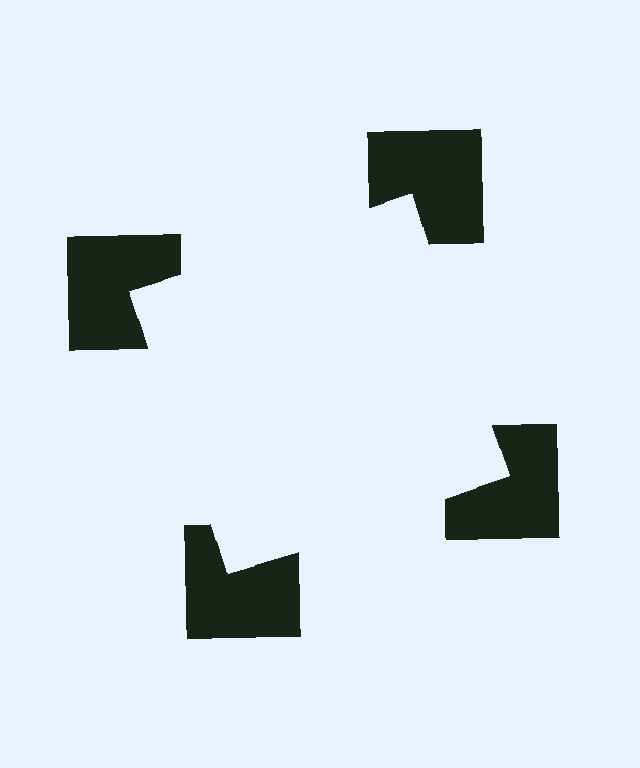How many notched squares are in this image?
There are 4 — one at each vertex of the illusory square.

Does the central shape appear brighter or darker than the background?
It typically appears slightly brighter than the background, even though no actual brightness change is drawn.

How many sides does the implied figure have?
4 sides.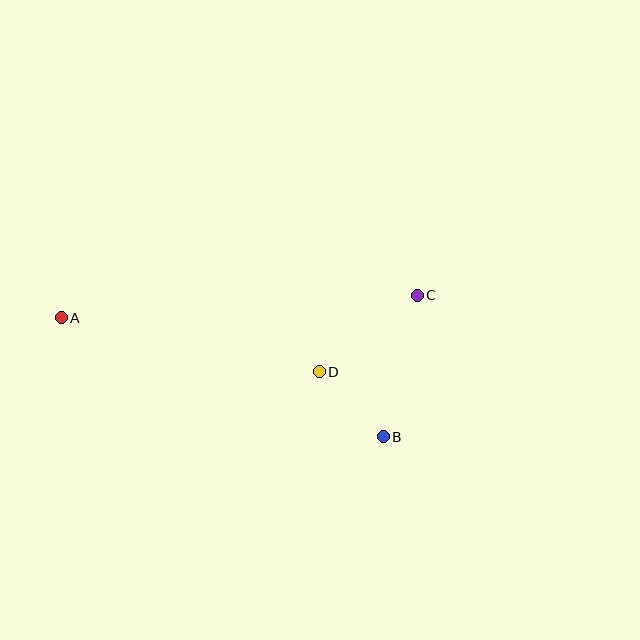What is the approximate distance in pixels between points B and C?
The distance between B and C is approximately 145 pixels.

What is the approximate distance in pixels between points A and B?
The distance between A and B is approximately 343 pixels.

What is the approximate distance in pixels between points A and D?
The distance between A and D is approximately 263 pixels.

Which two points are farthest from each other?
Points A and C are farthest from each other.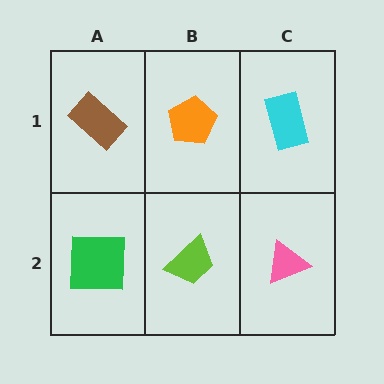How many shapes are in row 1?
3 shapes.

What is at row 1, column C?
A cyan rectangle.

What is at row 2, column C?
A pink triangle.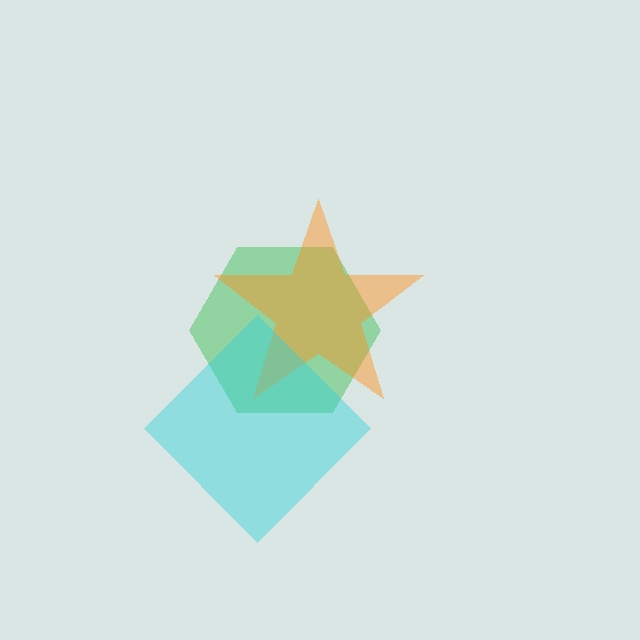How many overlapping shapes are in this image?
There are 3 overlapping shapes in the image.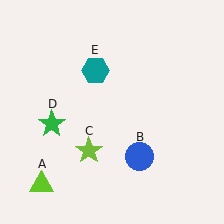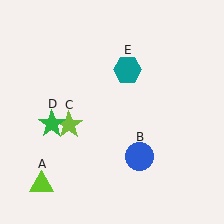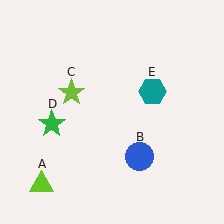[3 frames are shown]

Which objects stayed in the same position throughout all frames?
Lime triangle (object A) and blue circle (object B) and green star (object D) remained stationary.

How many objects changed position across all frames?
2 objects changed position: lime star (object C), teal hexagon (object E).